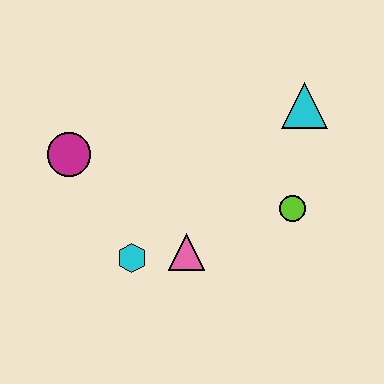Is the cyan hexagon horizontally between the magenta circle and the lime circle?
Yes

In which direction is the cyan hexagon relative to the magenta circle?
The cyan hexagon is below the magenta circle.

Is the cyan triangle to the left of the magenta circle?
No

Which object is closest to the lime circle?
The cyan triangle is closest to the lime circle.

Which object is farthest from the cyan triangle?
The magenta circle is farthest from the cyan triangle.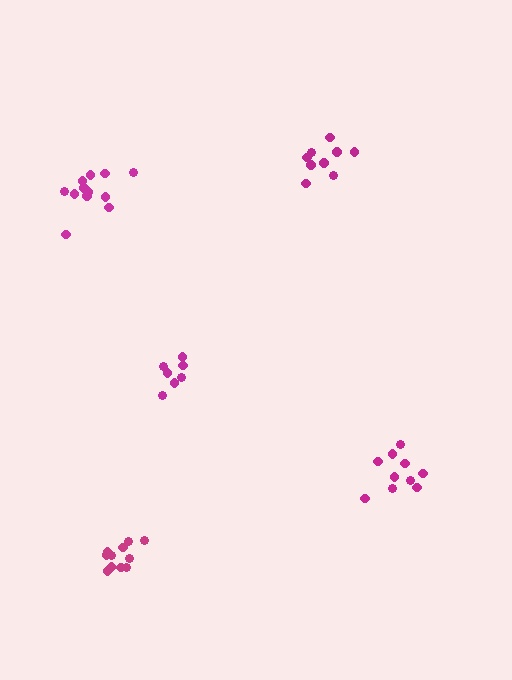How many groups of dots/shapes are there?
There are 5 groups.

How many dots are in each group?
Group 1: 11 dots, Group 2: 9 dots, Group 3: 12 dots, Group 4: 10 dots, Group 5: 7 dots (49 total).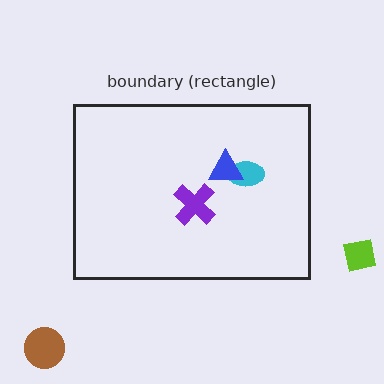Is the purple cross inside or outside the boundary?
Inside.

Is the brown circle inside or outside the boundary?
Outside.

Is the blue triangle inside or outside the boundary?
Inside.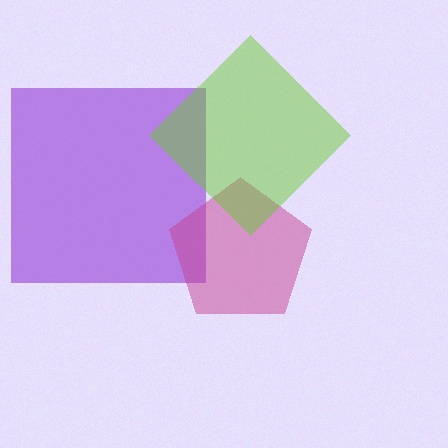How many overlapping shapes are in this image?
There are 3 overlapping shapes in the image.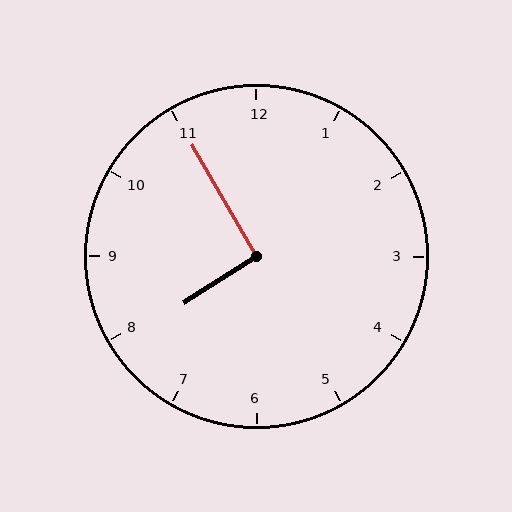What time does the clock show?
7:55.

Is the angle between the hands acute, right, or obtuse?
It is right.